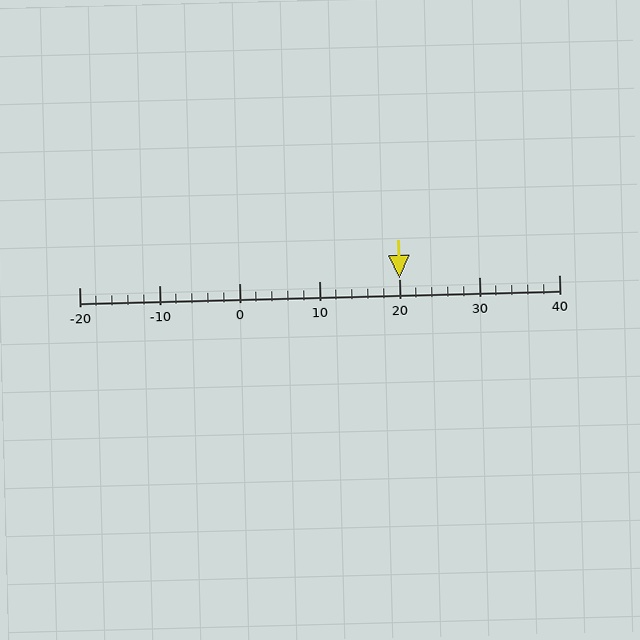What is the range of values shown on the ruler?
The ruler shows values from -20 to 40.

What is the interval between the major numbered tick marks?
The major tick marks are spaced 10 units apart.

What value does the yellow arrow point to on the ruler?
The yellow arrow points to approximately 20.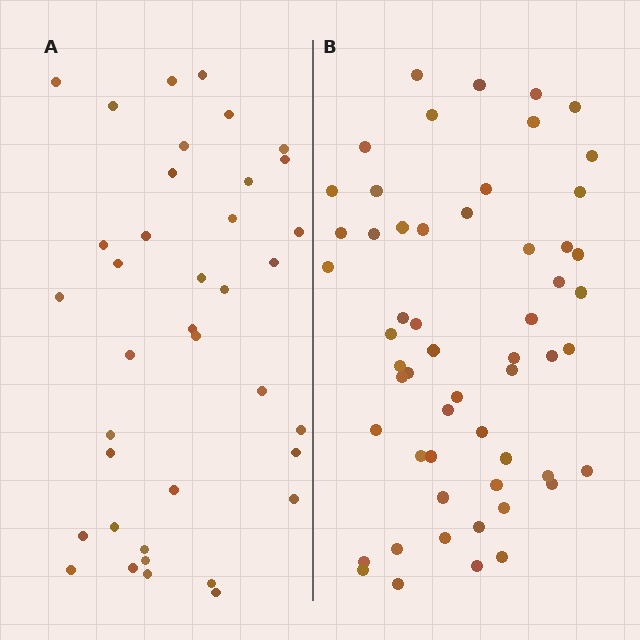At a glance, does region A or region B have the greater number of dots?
Region B (the right region) has more dots.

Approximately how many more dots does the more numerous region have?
Region B has approximately 20 more dots than region A.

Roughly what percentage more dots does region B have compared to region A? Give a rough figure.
About 45% more.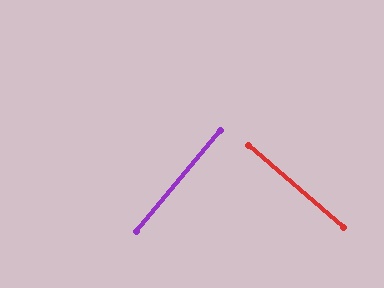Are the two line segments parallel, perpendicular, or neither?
Perpendicular — they meet at approximately 89°.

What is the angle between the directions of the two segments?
Approximately 89 degrees.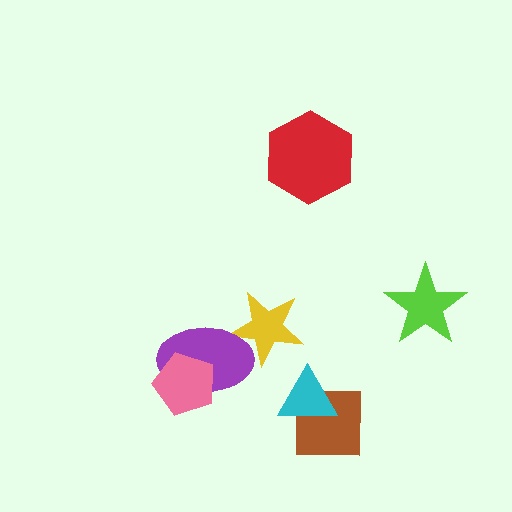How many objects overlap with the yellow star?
1 object overlaps with the yellow star.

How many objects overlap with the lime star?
0 objects overlap with the lime star.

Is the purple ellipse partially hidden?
Yes, it is partially covered by another shape.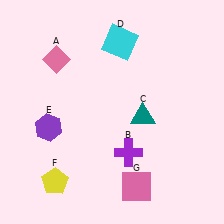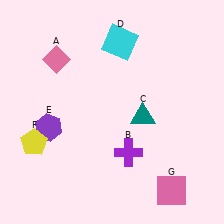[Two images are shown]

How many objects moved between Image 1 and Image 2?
2 objects moved between the two images.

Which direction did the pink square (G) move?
The pink square (G) moved right.